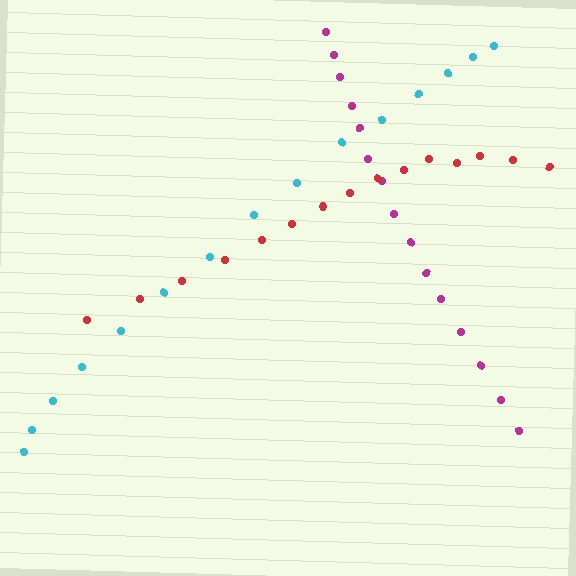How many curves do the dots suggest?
There are 3 distinct paths.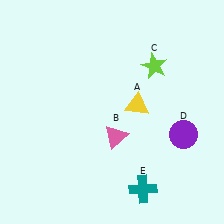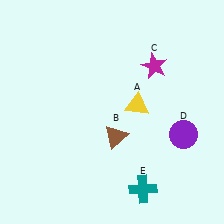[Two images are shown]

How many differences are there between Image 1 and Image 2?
There are 2 differences between the two images.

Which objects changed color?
B changed from pink to brown. C changed from lime to magenta.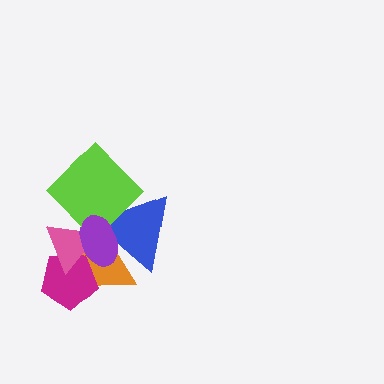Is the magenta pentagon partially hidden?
Yes, it is partially covered by another shape.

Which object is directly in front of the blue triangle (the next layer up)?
The lime diamond is directly in front of the blue triangle.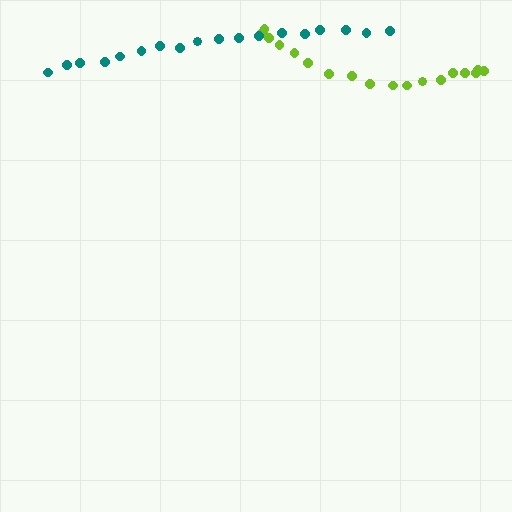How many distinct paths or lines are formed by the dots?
There are 2 distinct paths.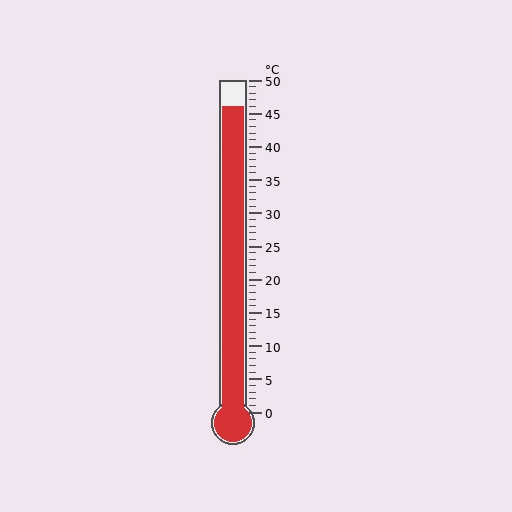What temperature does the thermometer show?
The thermometer shows approximately 46°C.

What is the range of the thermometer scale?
The thermometer scale ranges from 0°C to 50°C.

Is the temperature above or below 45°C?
The temperature is above 45°C.